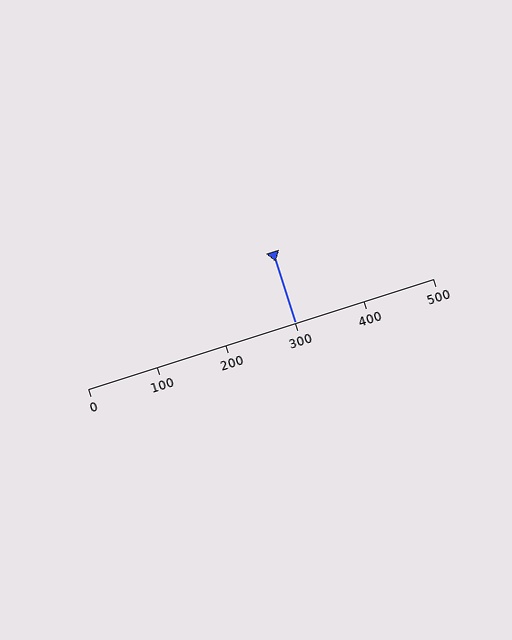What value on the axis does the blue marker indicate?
The marker indicates approximately 300.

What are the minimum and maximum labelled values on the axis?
The axis runs from 0 to 500.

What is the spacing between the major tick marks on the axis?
The major ticks are spaced 100 apart.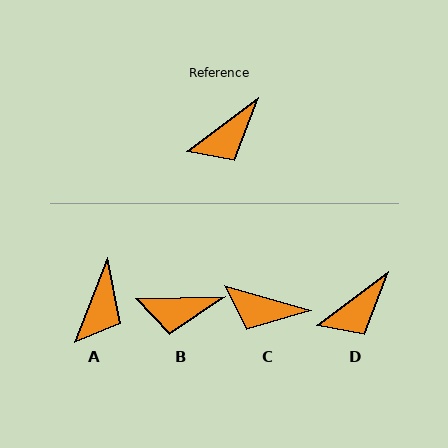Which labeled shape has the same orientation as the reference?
D.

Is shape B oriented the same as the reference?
No, it is off by about 35 degrees.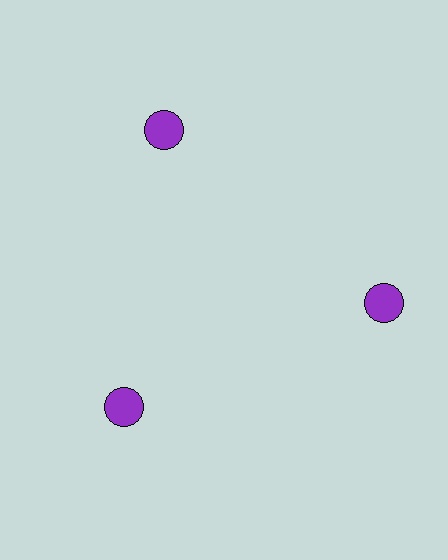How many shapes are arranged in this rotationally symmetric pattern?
There are 3 shapes, arranged in 3 groups of 1.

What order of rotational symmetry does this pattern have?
This pattern has 3-fold rotational symmetry.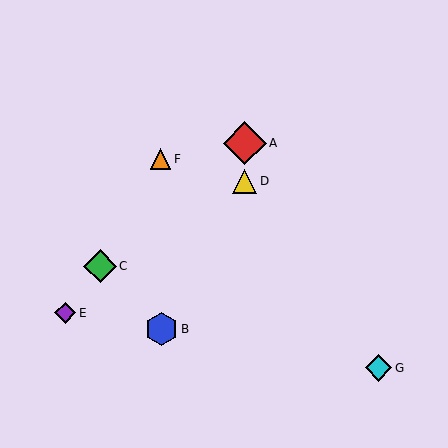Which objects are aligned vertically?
Objects A, D are aligned vertically.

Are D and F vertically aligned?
No, D is at x≈245 and F is at x≈160.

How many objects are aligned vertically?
2 objects (A, D) are aligned vertically.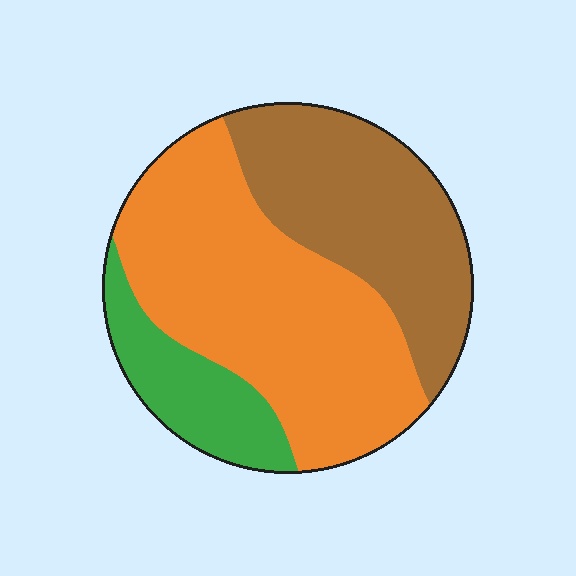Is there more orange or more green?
Orange.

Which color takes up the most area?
Orange, at roughly 50%.